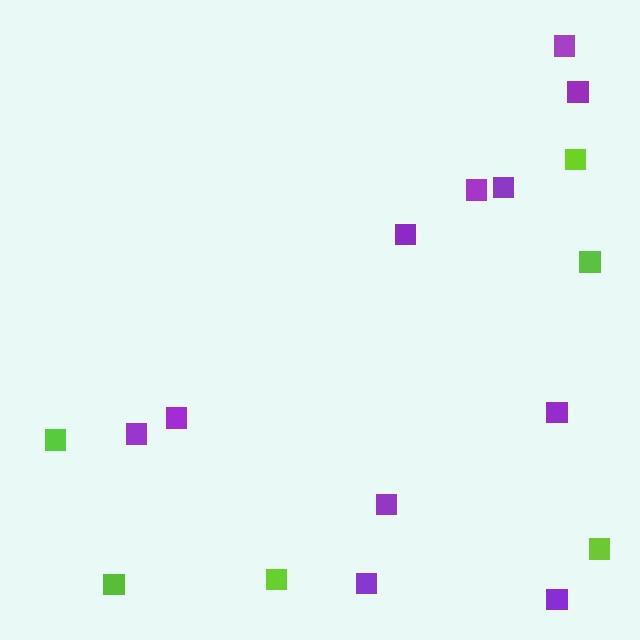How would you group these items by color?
There are 2 groups: one group of purple squares (11) and one group of lime squares (6).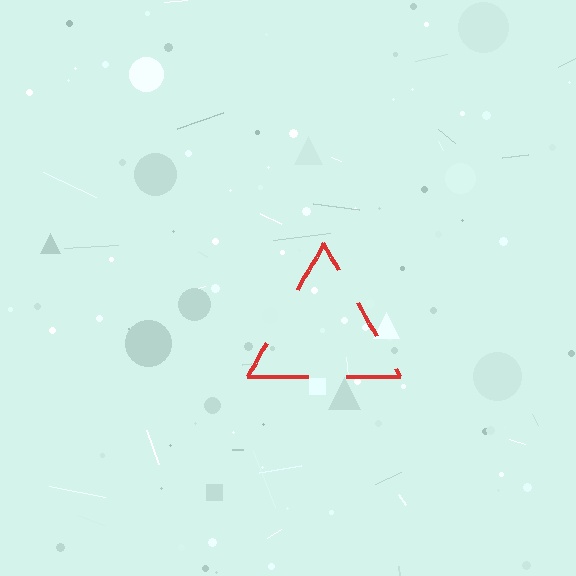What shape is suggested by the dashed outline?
The dashed outline suggests a triangle.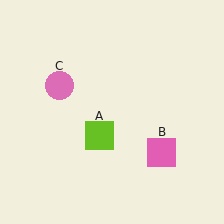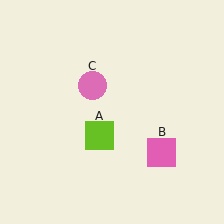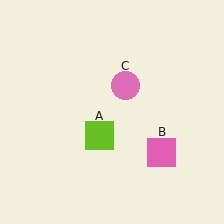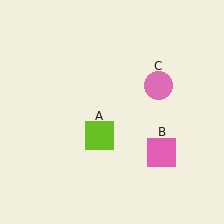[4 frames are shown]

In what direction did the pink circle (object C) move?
The pink circle (object C) moved right.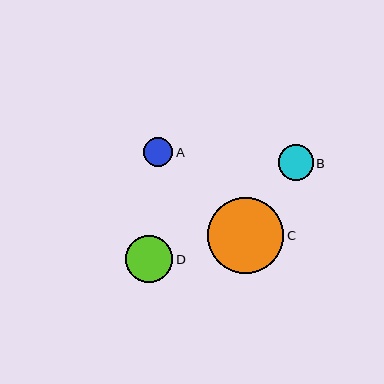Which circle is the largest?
Circle C is the largest with a size of approximately 76 pixels.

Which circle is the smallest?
Circle A is the smallest with a size of approximately 29 pixels.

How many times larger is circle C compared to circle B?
Circle C is approximately 2.2 times the size of circle B.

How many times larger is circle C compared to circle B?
Circle C is approximately 2.2 times the size of circle B.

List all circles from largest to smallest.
From largest to smallest: C, D, B, A.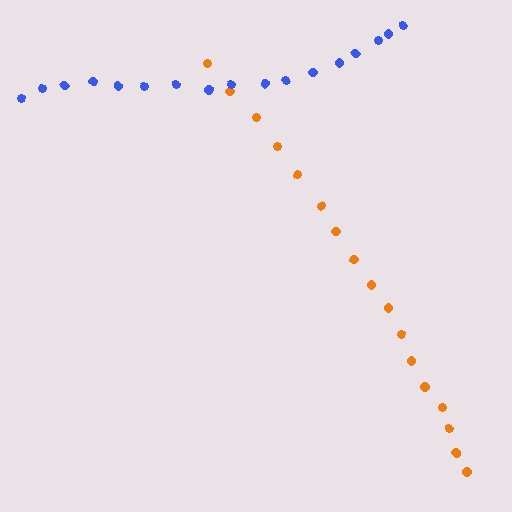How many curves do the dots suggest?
There are 2 distinct paths.